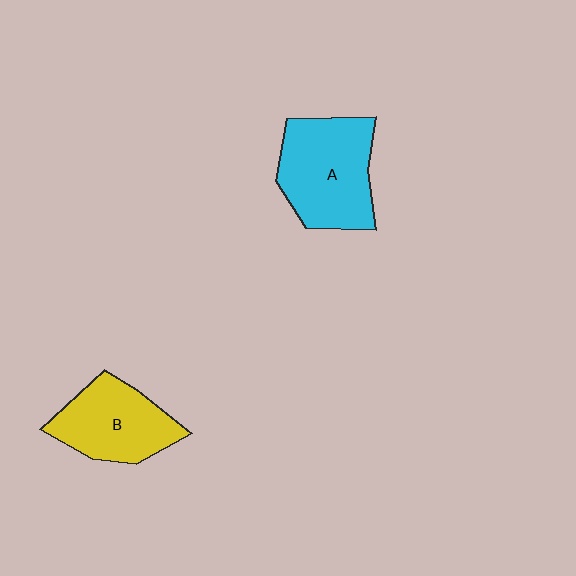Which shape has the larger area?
Shape A (cyan).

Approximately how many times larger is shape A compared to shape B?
Approximately 1.2 times.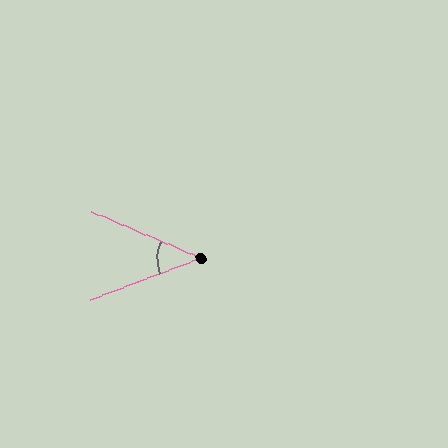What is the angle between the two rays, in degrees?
Approximately 44 degrees.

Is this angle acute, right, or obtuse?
It is acute.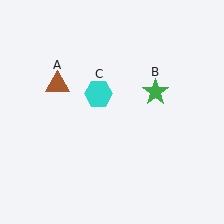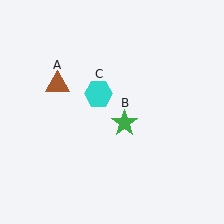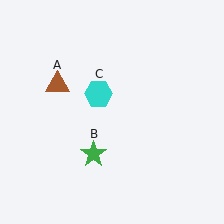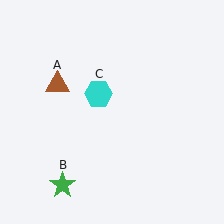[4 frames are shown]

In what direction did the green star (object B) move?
The green star (object B) moved down and to the left.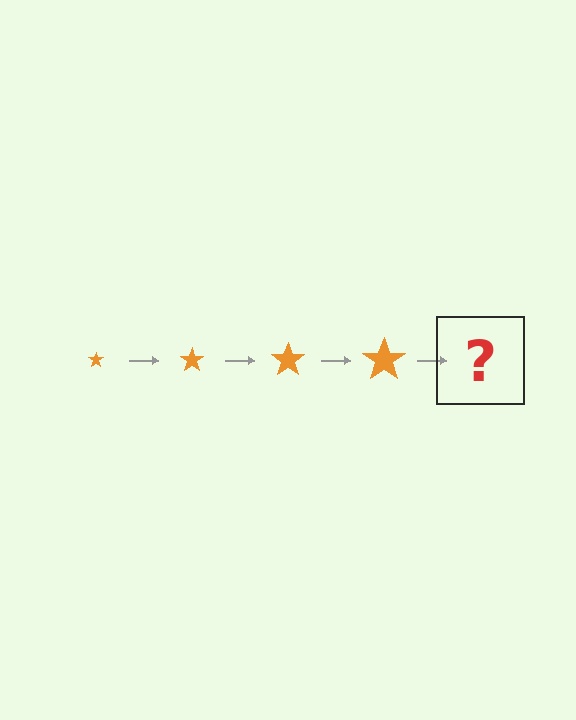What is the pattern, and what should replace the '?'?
The pattern is that the star gets progressively larger each step. The '?' should be an orange star, larger than the previous one.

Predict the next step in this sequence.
The next step is an orange star, larger than the previous one.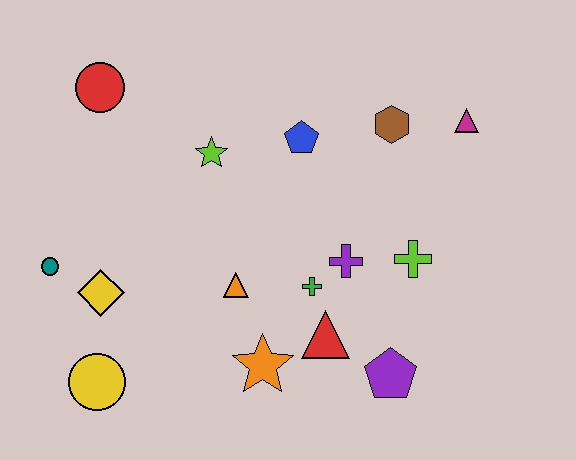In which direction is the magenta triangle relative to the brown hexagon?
The magenta triangle is to the right of the brown hexagon.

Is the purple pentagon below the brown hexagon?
Yes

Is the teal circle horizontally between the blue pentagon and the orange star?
No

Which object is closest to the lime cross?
The purple cross is closest to the lime cross.